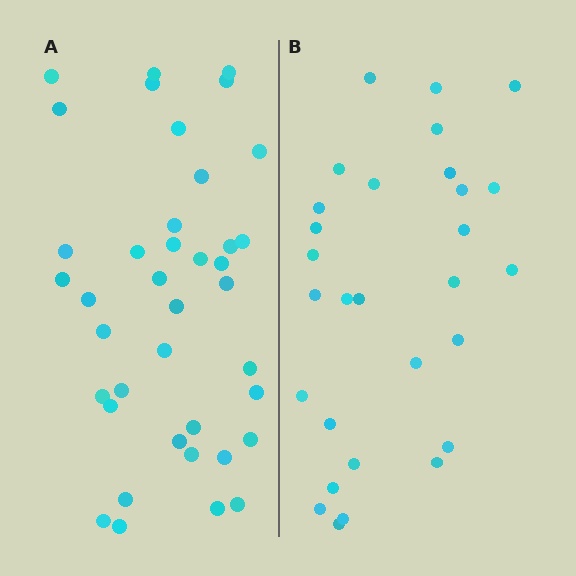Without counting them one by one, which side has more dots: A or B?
Region A (the left region) has more dots.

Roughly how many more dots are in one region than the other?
Region A has roughly 10 or so more dots than region B.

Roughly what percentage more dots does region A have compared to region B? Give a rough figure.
About 35% more.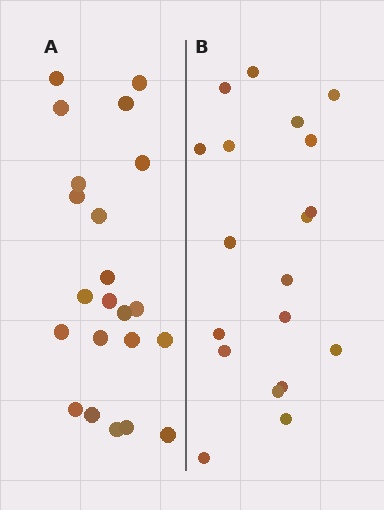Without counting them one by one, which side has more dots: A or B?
Region A (the left region) has more dots.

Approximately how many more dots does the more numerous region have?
Region A has just a few more — roughly 2 or 3 more dots than region B.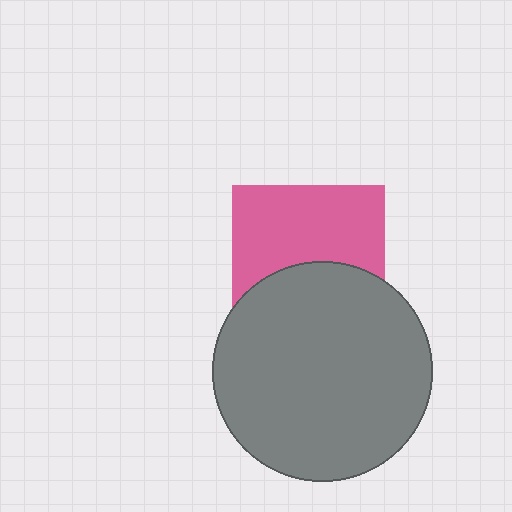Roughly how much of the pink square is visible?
About half of it is visible (roughly 57%).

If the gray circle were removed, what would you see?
You would see the complete pink square.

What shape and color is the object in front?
The object in front is a gray circle.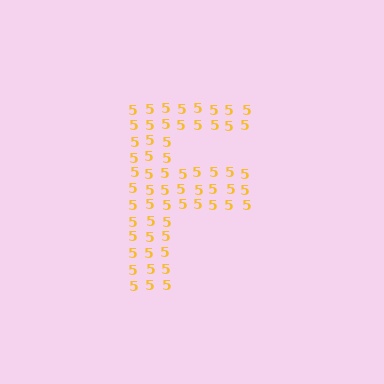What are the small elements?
The small elements are digit 5's.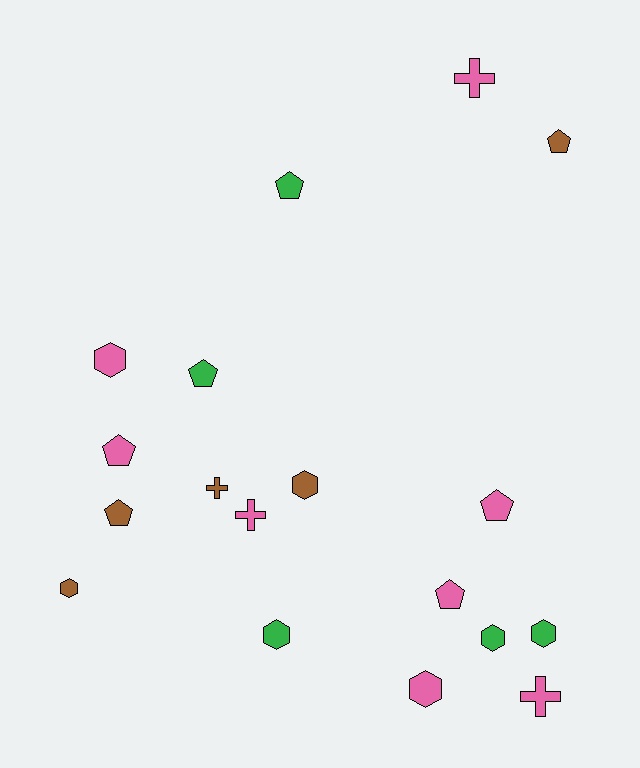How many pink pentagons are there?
There are 3 pink pentagons.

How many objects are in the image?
There are 18 objects.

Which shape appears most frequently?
Hexagon, with 7 objects.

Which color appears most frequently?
Pink, with 8 objects.